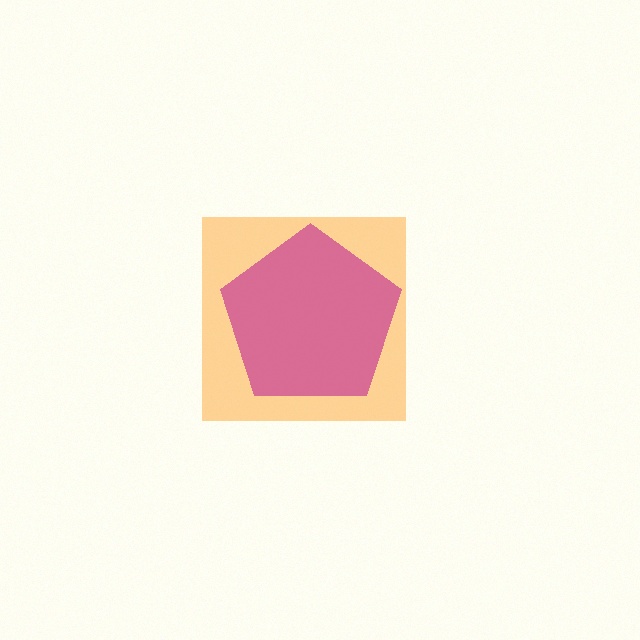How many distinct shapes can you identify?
There are 2 distinct shapes: an orange square, a magenta pentagon.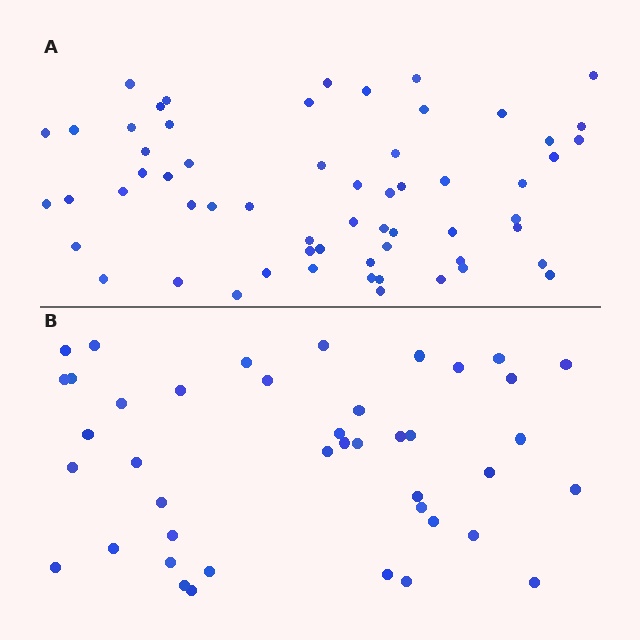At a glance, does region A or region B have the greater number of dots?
Region A (the top region) has more dots.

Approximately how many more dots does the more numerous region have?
Region A has approximately 20 more dots than region B.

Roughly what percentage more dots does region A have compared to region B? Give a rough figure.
About 45% more.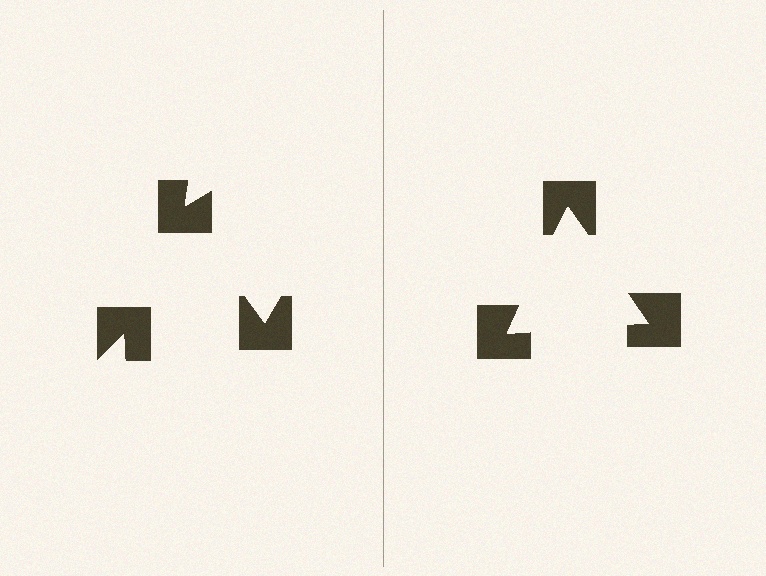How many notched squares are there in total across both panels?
6 — 3 on each side.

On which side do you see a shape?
An illusory triangle appears on the right side. On the left side the wedge cuts are rotated, so no coherent shape forms.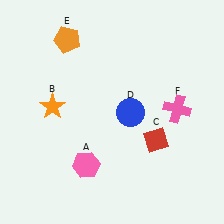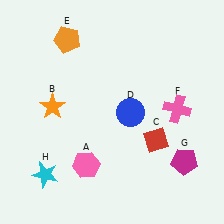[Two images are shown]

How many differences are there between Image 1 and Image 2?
There are 2 differences between the two images.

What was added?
A magenta pentagon (G), a cyan star (H) were added in Image 2.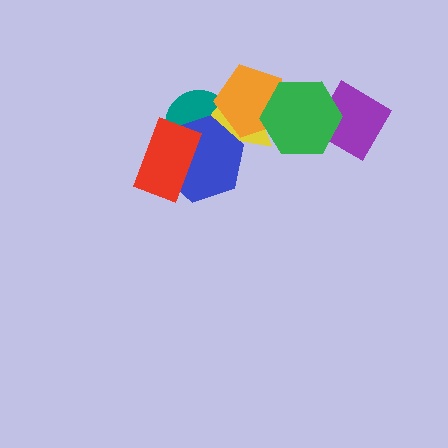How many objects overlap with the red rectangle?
2 objects overlap with the red rectangle.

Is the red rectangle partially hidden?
No, no other shape covers it.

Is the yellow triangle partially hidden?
Yes, it is partially covered by another shape.